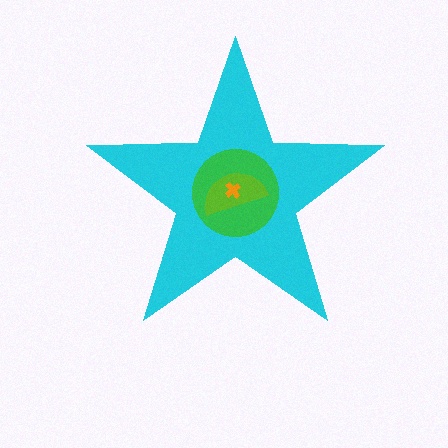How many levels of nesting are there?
4.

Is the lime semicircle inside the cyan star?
Yes.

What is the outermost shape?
The cyan star.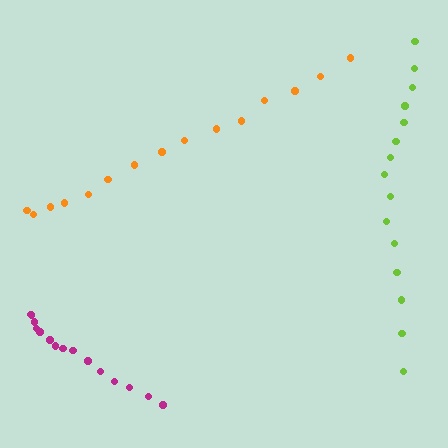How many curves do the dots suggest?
There are 3 distinct paths.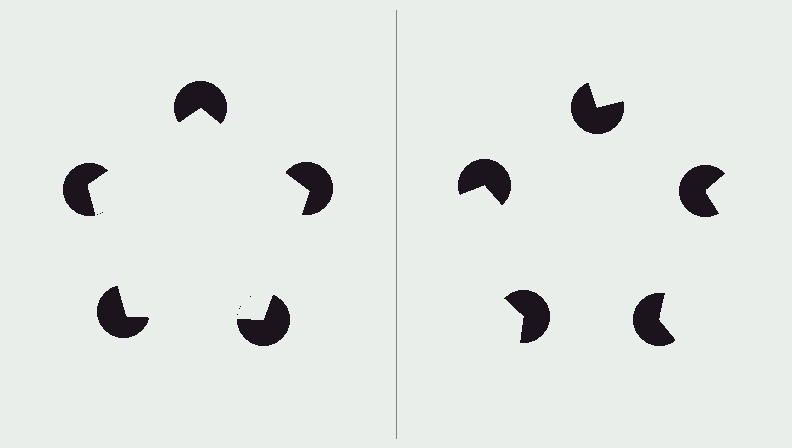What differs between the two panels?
The pac-man discs are positioned identically on both sides; only the wedge orientations differ. On the left they align to a pentagon; on the right they are misaligned.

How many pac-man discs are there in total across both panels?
10 — 5 on each side.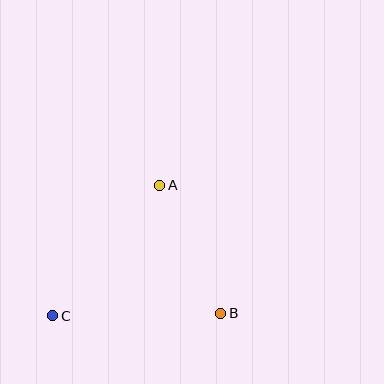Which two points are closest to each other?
Points A and B are closest to each other.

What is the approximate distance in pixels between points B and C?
The distance between B and C is approximately 168 pixels.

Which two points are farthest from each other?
Points A and C are farthest from each other.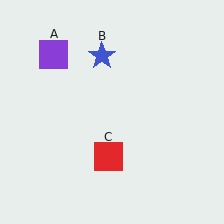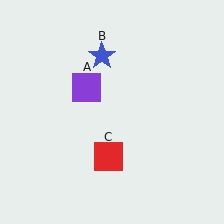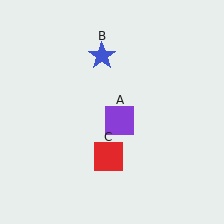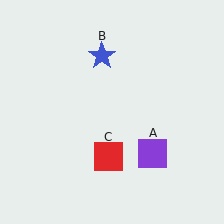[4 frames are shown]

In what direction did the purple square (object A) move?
The purple square (object A) moved down and to the right.